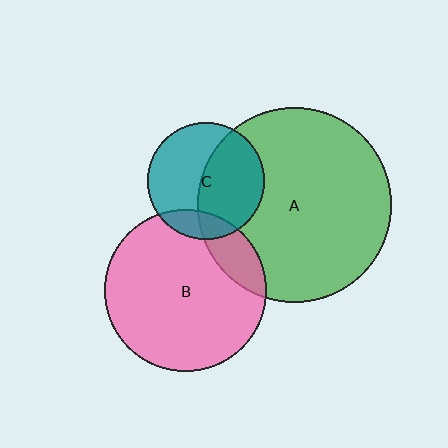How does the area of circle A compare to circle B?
Approximately 1.5 times.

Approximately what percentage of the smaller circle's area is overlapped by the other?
Approximately 50%.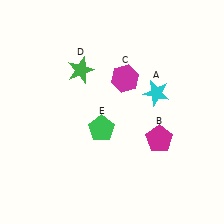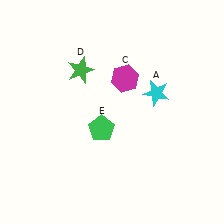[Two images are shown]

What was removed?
The magenta pentagon (B) was removed in Image 2.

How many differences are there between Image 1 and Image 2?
There is 1 difference between the two images.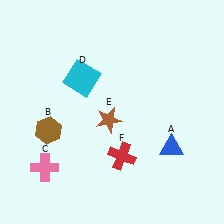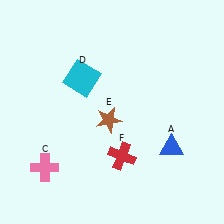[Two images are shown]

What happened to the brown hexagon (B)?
The brown hexagon (B) was removed in Image 2. It was in the bottom-left area of Image 1.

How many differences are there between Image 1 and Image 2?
There is 1 difference between the two images.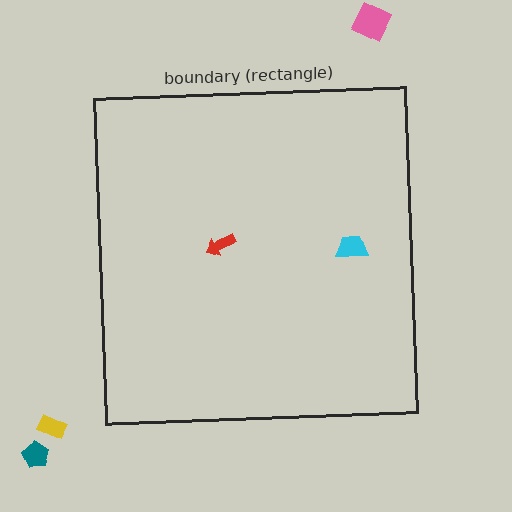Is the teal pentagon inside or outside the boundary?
Outside.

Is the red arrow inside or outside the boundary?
Inside.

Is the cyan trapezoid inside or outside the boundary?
Inside.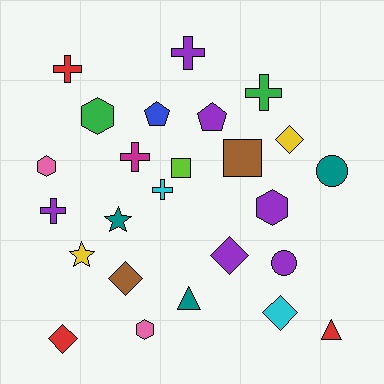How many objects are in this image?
There are 25 objects.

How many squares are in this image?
There are 2 squares.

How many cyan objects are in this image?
There are 2 cyan objects.